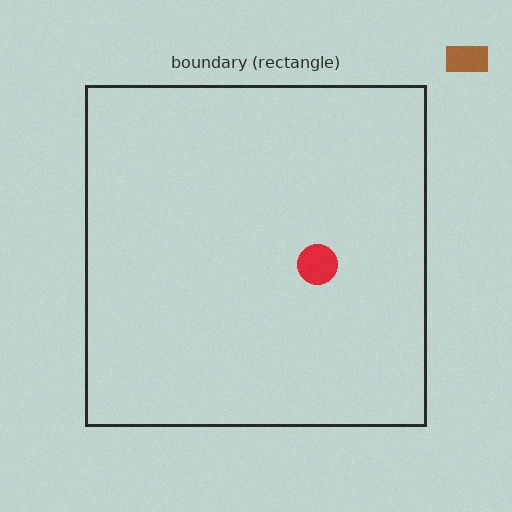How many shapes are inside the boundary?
1 inside, 1 outside.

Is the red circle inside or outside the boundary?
Inside.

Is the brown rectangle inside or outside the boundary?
Outside.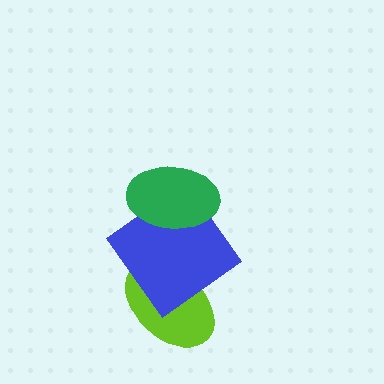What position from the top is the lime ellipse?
The lime ellipse is 3rd from the top.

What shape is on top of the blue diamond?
The green ellipse is on top of the blue diamond.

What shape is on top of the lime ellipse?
The blue diamond is on top of the lime ellipse.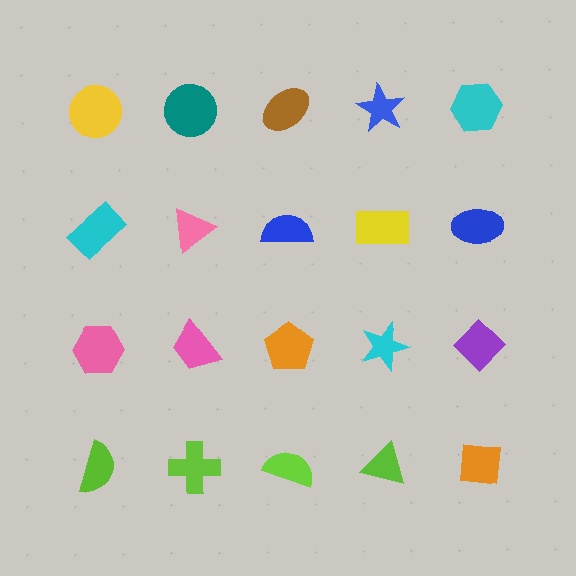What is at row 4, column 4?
A lime triangle.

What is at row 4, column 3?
A lime semicircle.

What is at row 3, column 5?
A purple diamond.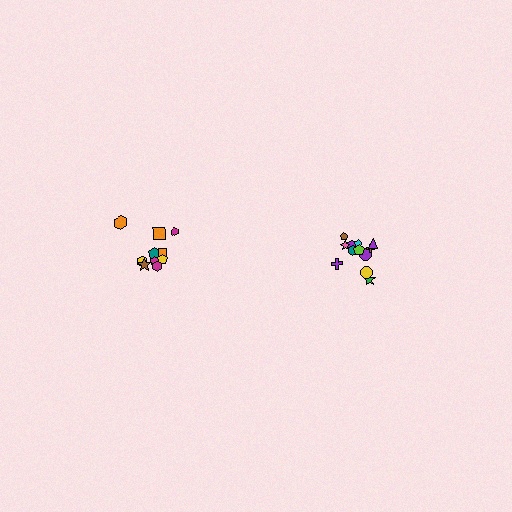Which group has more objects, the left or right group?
The right group.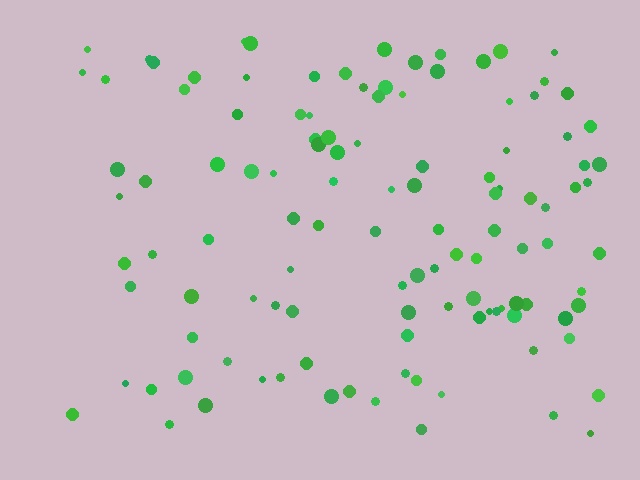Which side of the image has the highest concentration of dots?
The right.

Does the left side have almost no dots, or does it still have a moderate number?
Still a moderate number, just noticeably fewer than the right.